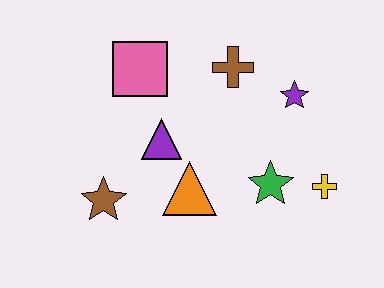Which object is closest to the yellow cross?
The green star is closest to the yellow cross.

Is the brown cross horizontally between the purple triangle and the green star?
Yes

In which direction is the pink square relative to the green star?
The pink square is to the left of the green star.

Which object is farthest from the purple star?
The brown star is farthest from the purple star.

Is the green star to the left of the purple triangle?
No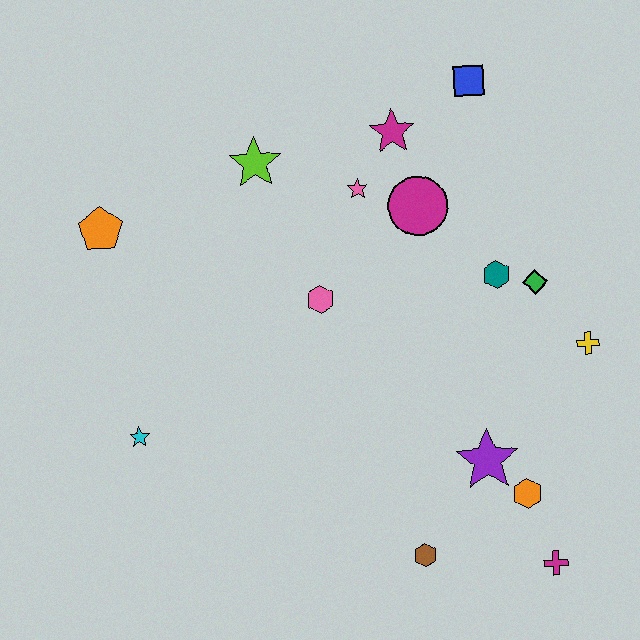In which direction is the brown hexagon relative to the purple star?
The brown hexagon is below the purple star.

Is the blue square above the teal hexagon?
Yes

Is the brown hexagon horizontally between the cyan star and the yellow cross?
Yes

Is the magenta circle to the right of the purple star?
No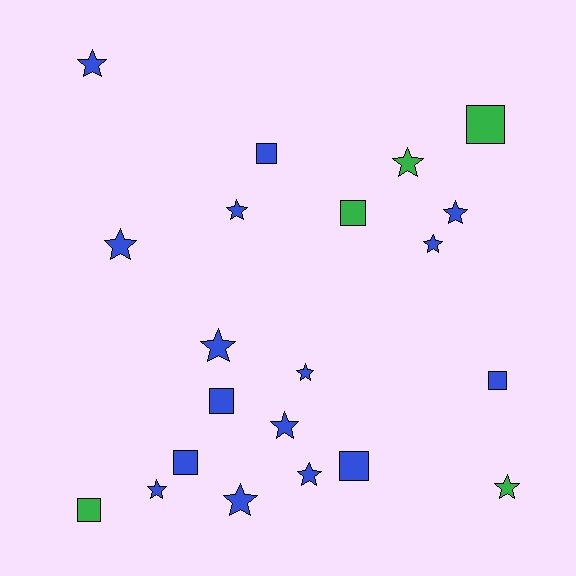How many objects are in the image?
There are 21 objects.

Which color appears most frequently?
Blue, with 16 objects.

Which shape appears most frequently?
Star, with 13 objects.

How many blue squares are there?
There are 5 blue squares.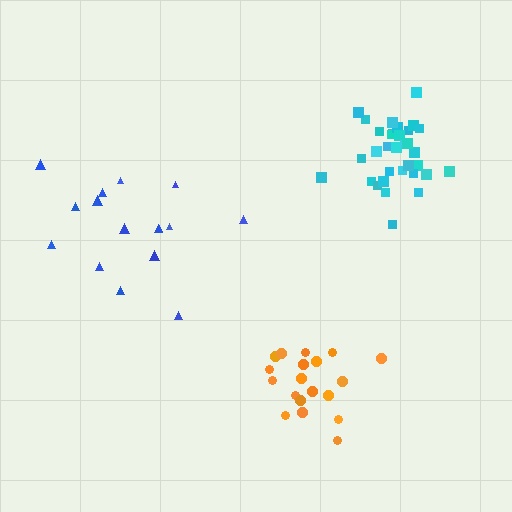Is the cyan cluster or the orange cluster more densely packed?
Cyan.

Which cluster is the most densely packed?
Cyan.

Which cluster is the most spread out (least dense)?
Blue.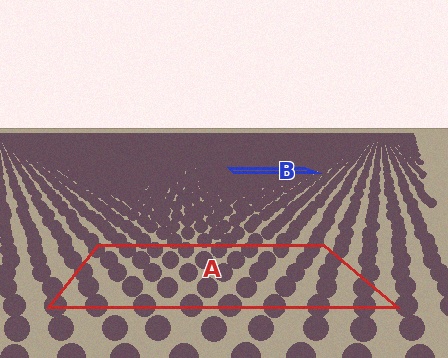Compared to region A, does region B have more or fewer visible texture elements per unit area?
Region B has more texture elements per unit area — they are packed more densely because it is farther away.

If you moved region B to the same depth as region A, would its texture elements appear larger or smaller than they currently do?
They would appear larger. At a closer depth, the same texture elements are projected at a bigger on-screen size.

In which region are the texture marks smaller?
The texture marks are smaller in region B, because it is farther away.